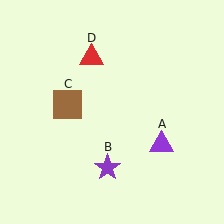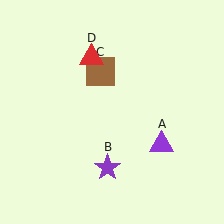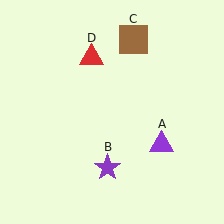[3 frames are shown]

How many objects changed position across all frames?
1 object changed position: brown square (object C).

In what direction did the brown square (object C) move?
The brown square (object C) moved up and to the right.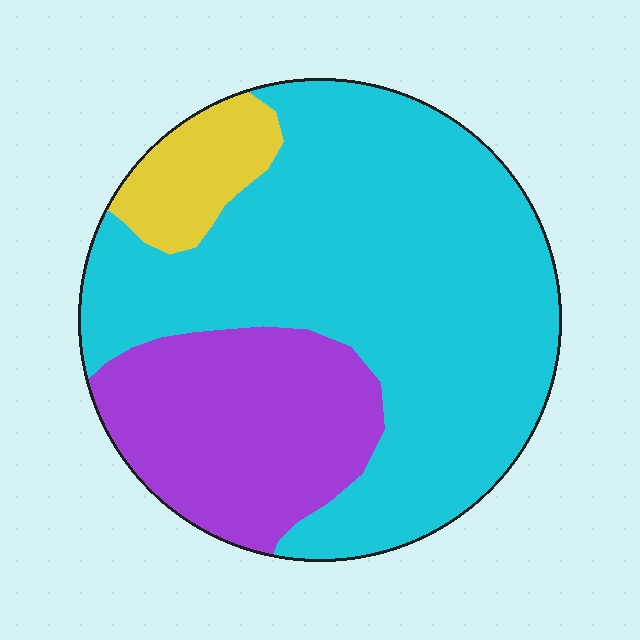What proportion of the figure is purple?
Purple covers around 25% of the figure.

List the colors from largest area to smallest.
From largest to smallest: cyan, purple, yellow.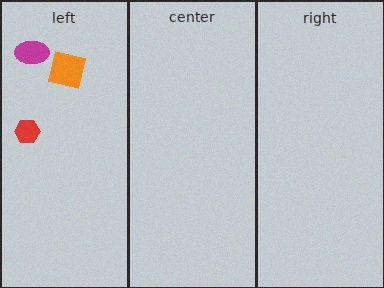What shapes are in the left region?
The magenta ellipse, the orange square, the red hexagon.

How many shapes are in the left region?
3.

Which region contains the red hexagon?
The left region.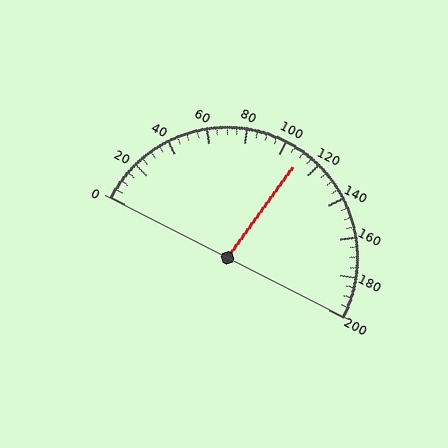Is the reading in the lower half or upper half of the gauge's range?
The reading is in the upper half of the range (0 to 200).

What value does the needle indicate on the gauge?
The needle indicates approximately 110.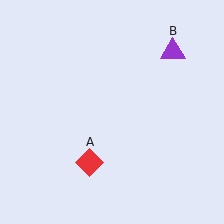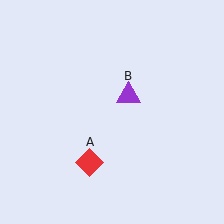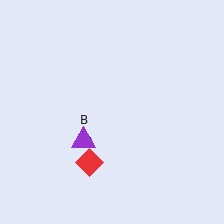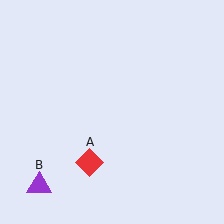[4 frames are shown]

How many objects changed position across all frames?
1 object changed position: purple triangle (object B).